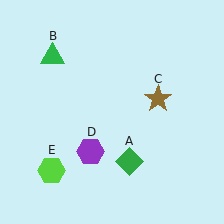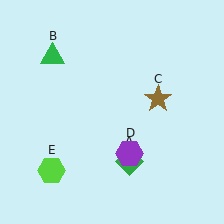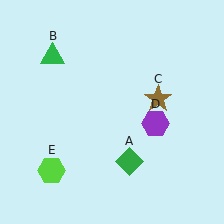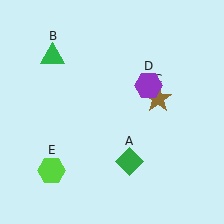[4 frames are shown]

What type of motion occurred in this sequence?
The purple hexagon (object D) rotated counterclockwise around the center of the scene.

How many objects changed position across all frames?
1 object changed position: purple hexagon (object D).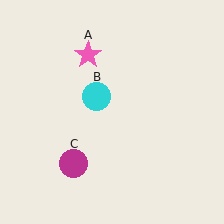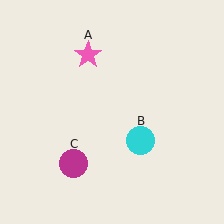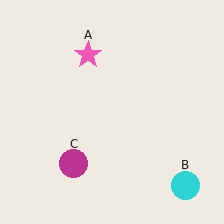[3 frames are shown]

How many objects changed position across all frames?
1 object changed position: cyan circle (object B).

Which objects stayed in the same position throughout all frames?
Pink star (object A) and magenta circle (object C) remained stationary.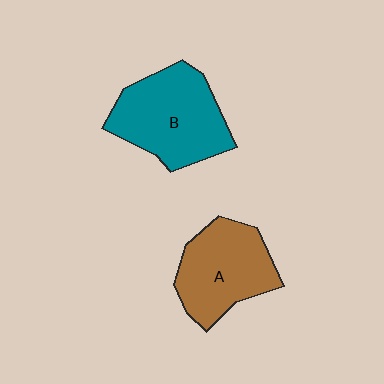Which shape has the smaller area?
Shape A (brown).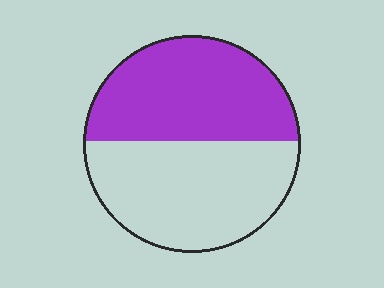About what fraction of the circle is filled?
About one half (1/2).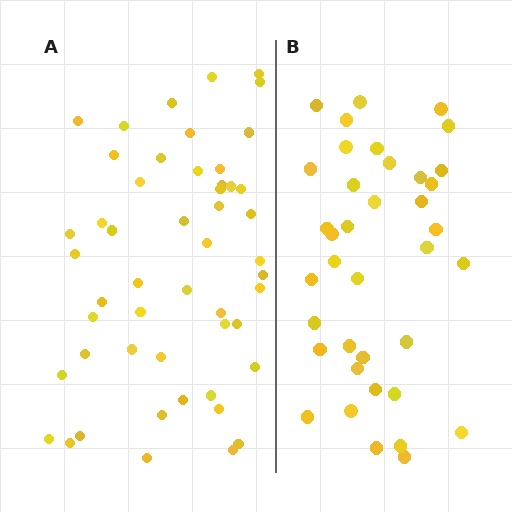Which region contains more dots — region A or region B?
Region A (the left region) has more dots.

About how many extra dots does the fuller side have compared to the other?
Region A has approximately 15 more dots than region B.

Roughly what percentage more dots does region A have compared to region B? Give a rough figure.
About 35% more.